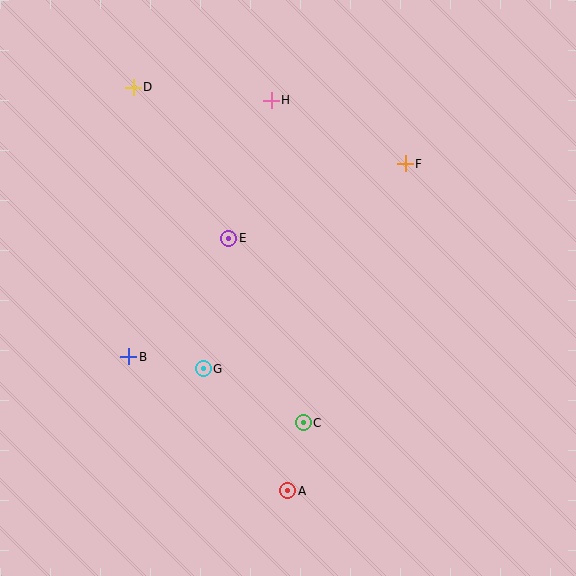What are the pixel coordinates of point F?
Point F is at (405, 164).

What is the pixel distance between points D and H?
The distance between D and H is 139 pixels.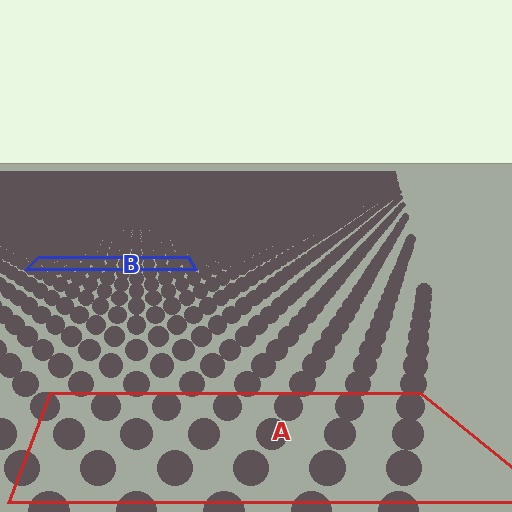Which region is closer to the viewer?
Region A is closer. The texture elements there are larger and more spread out.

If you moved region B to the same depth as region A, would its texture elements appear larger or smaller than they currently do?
They would appear larger. At a closer depth, the same texture elements are projected at a bigger on-screen size.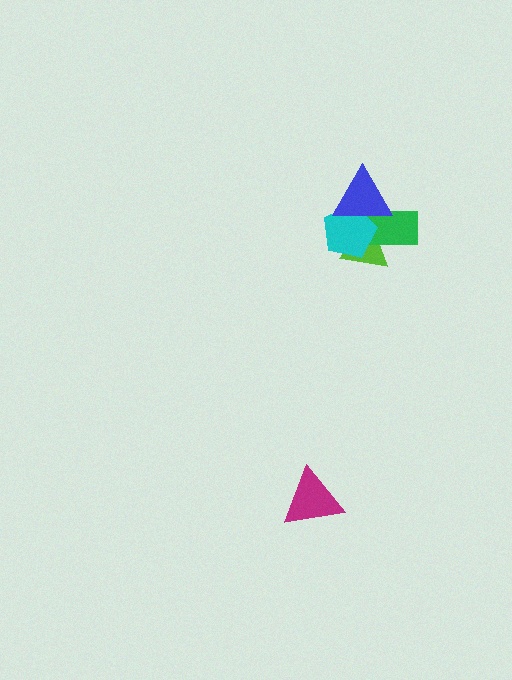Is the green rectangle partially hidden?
Yes, it is partially covered by another shape.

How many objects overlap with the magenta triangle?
0 objects overlap with the magenta triangle.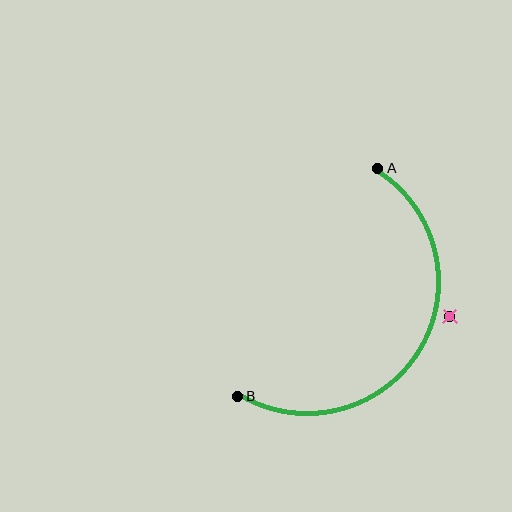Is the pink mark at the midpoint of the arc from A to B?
No — the pink mark does not lie on the arc at all. It sits slightly outside the curve.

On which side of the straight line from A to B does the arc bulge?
The arc bulges to the right of the straight line connecting A and B.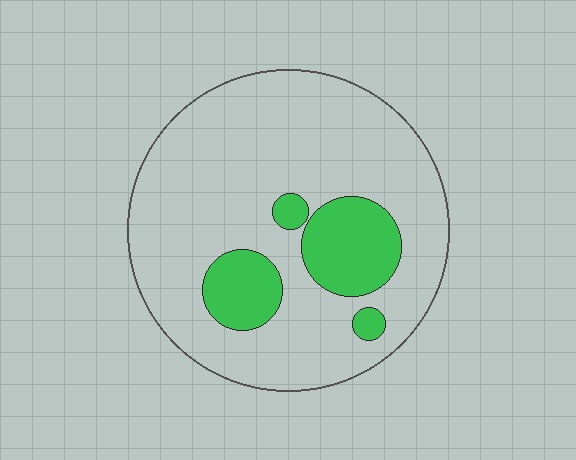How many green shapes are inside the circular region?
4.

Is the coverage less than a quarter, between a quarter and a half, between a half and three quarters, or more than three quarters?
Less than a quarter.